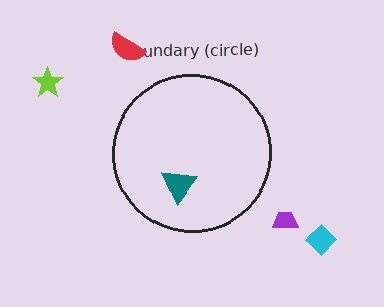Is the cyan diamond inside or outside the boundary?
Outside.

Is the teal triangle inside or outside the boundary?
Inside.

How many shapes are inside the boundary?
1 inside, 4 outside.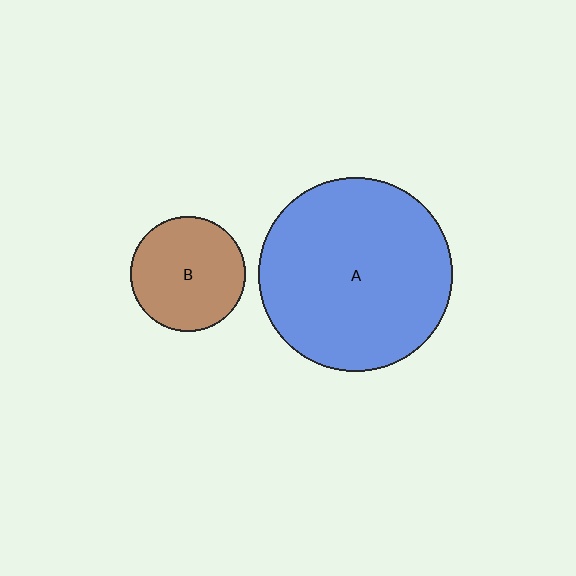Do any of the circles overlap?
No, none of the circles overlap.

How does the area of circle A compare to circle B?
Approximately 2.8 times.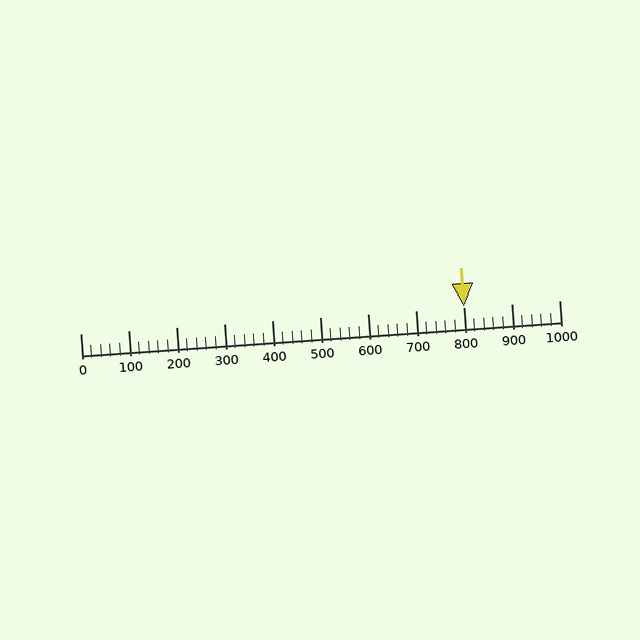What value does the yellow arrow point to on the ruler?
The yellow arrow points to approximately 800.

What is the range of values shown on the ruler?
The ruler shows values from 0 to 1000.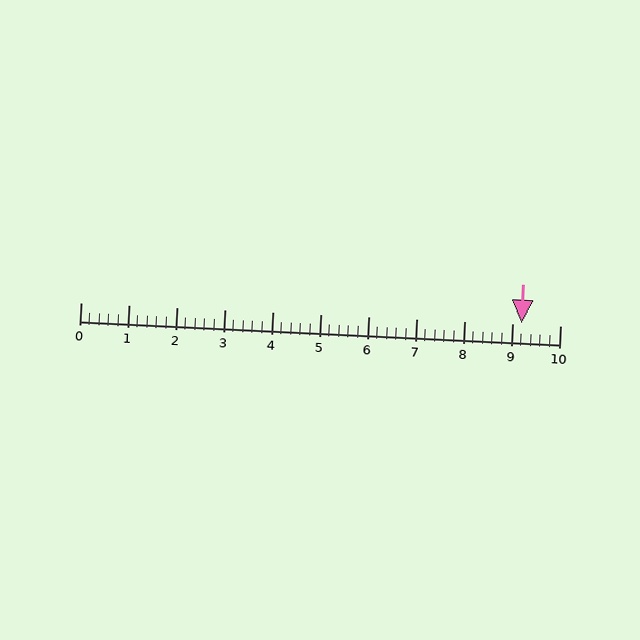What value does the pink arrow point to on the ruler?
The pink arrow points to approximately 9.2.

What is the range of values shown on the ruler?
The ruler shows values from 0 to 10.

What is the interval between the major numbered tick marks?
The major tick marks are spaced 1 units apart.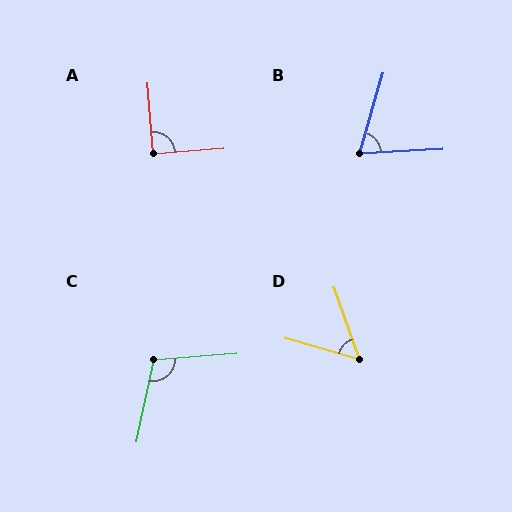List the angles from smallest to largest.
D (55°), B (71°), A (90°), C (106°).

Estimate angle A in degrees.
Approximately 90 degrees.